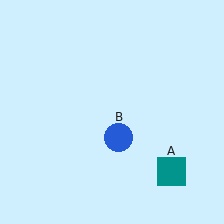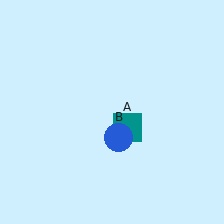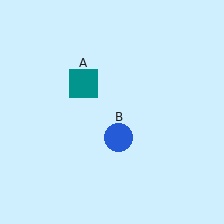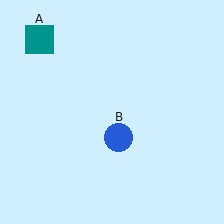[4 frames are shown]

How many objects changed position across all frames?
1 object changed position: teal square (object A).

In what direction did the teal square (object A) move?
The teal square (object A) moved up and to the left.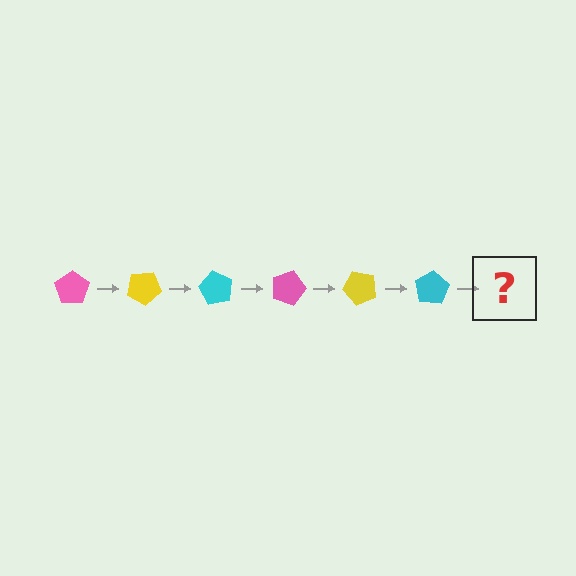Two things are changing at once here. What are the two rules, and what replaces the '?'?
The two rules are that it rotates 30 degrees each step and the color cycles through pink, yellow, and cyan. The '?' should be a pink pentagon, rotated 180 degrees from the start.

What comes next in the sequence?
The next element should be a pink pentagon, rotated 180 degrees from the start.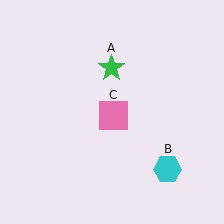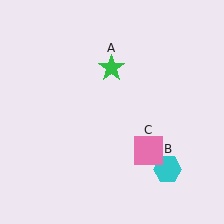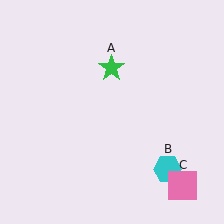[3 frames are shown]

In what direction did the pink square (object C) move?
The pink square (object C) moved down and to the right.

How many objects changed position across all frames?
1 object changed position: pink square (object C).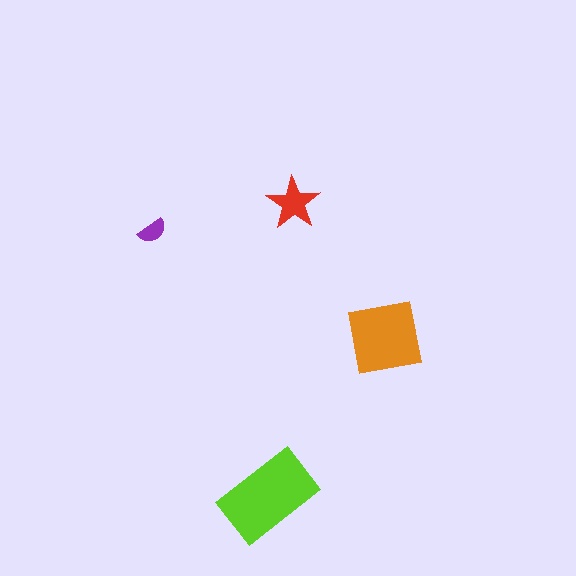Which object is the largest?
The lime rectangle.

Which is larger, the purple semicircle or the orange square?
The orange square.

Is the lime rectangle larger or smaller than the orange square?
Larger.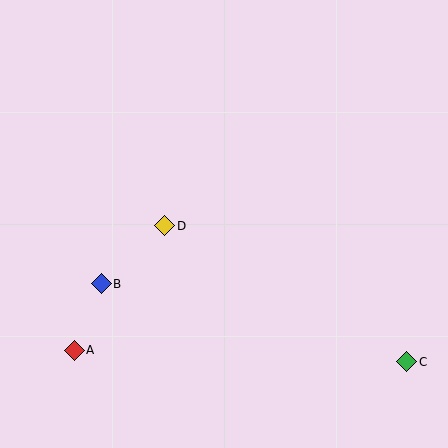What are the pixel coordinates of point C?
Point C is at (407, 362).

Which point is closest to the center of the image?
Point D at (165, 226) is closest to the center.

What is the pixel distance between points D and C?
The distance between D and C is 278 pixels.